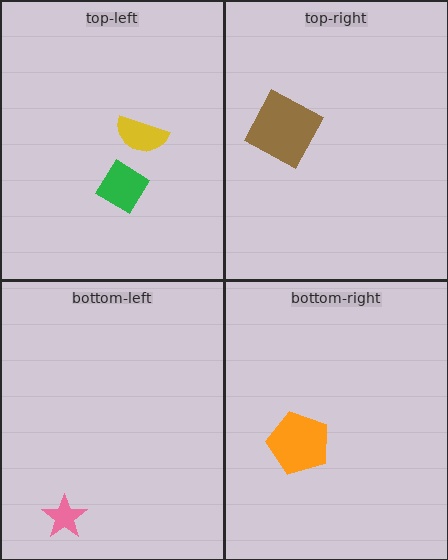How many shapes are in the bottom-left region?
1.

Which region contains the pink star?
The bottom-left region.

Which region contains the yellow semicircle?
The top-left region.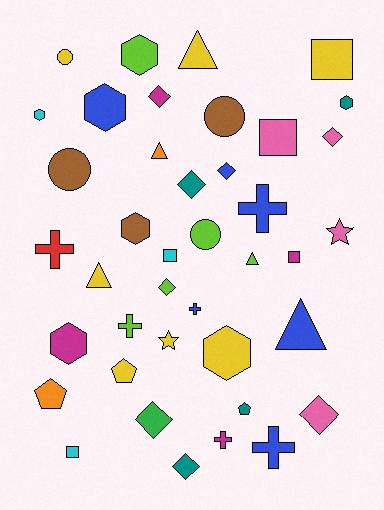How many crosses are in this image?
There are 6 crosses.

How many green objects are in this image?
There is 1 green object.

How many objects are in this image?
There are 40 objects.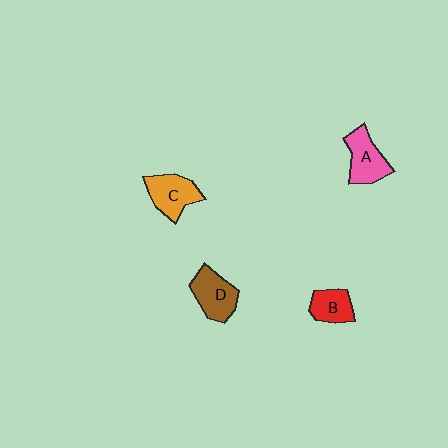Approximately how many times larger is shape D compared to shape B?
Approximately 1.4 times.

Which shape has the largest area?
Shape C (orange).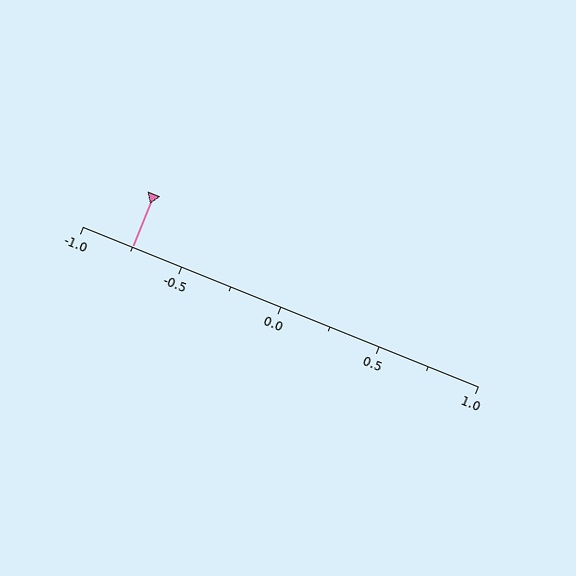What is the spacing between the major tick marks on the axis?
The major ticks are spaced 0.5 apart.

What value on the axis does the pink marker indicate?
The marker indicates approximately -0.75.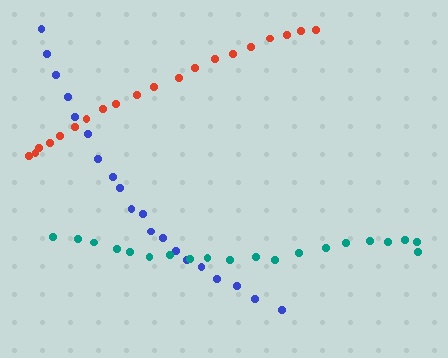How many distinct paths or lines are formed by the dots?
There are 3 distinct paths.